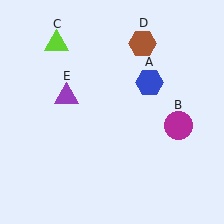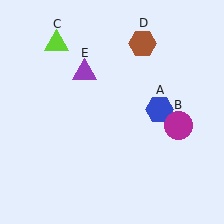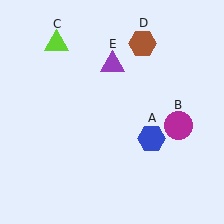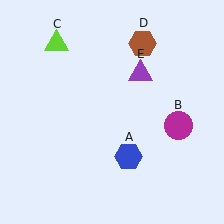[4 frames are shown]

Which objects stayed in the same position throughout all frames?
Magenta circle (object B) and lime triangle (object C) and brown hexagon (object D) remained stationary.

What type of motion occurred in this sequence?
The blue hexagon (object A), purple triangle (object E) rotated clockwise around the center of the scene.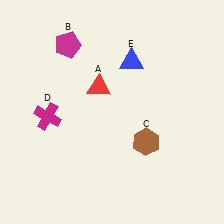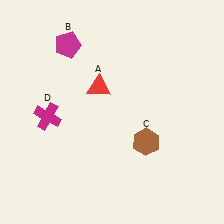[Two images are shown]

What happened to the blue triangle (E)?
The blue triangle (E) was removed in Image 2. It was in the top-right area of Image 1.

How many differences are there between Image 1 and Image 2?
There is 1 difference between the two images.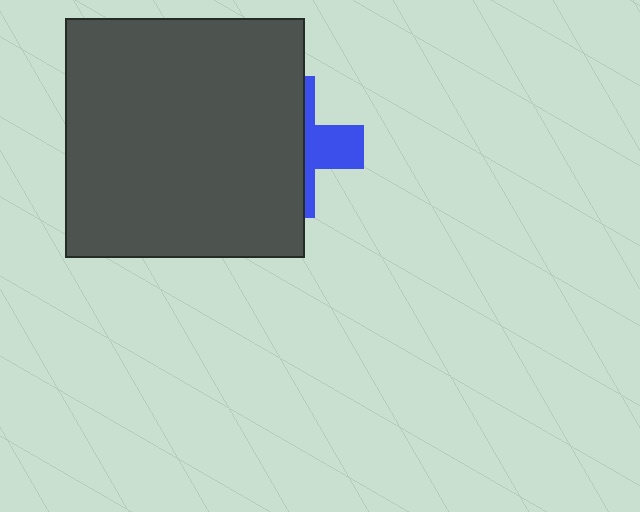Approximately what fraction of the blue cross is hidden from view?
Roughly 67% of the blue cross is hidden behind the dark gray square.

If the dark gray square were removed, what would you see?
You would see the complete blue cross.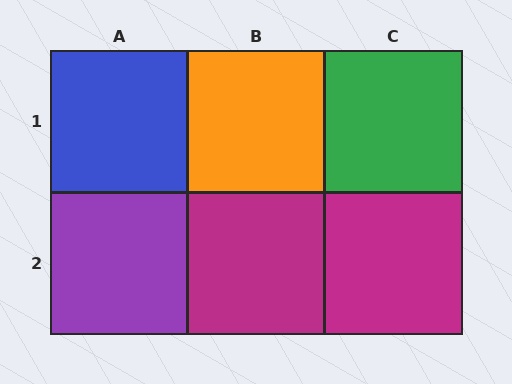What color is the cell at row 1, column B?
Orange.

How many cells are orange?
1 cell is orange.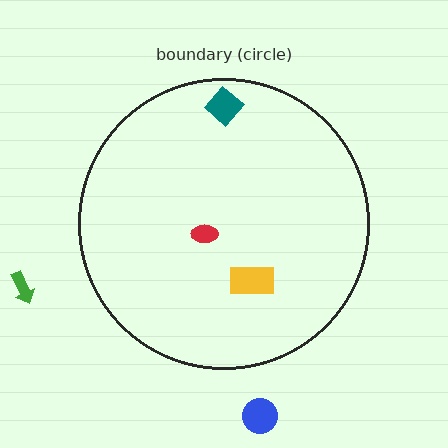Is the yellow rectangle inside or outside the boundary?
Inside.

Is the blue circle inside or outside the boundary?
Outside.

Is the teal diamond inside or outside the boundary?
Inside.